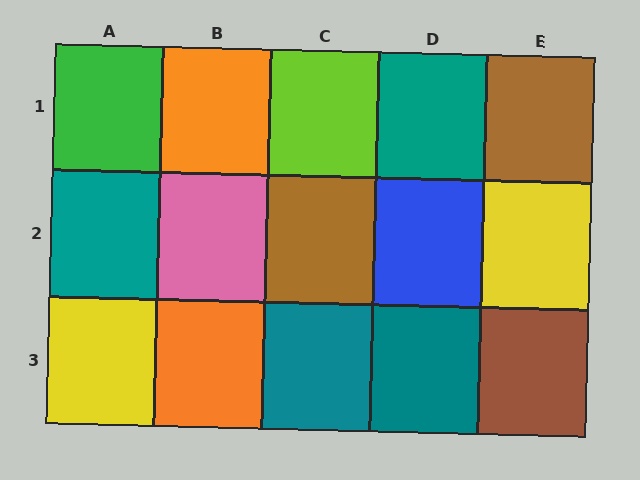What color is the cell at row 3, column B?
Orange.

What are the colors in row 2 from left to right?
Teal, pink, brown, blue, yellow.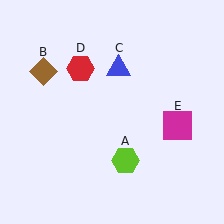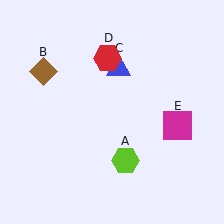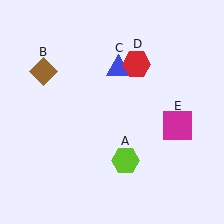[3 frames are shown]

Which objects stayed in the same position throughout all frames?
Lime hexagon (object A) and brown diamond (object B) and blue triangle (object C) and magenta square (object E) remained stationary.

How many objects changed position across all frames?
1 object changed position: red hexagon (object D).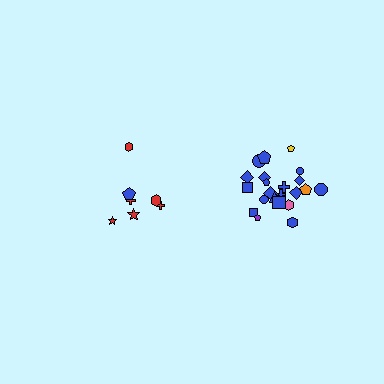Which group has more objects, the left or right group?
The right group.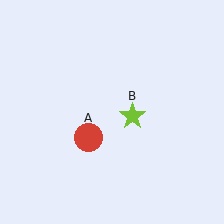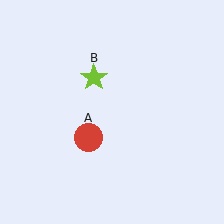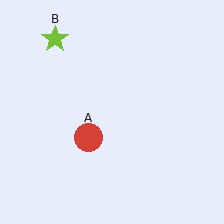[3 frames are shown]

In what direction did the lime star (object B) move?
The lime star (object B) moved up and to the left.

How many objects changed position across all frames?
1 object changed position: lime star (object B).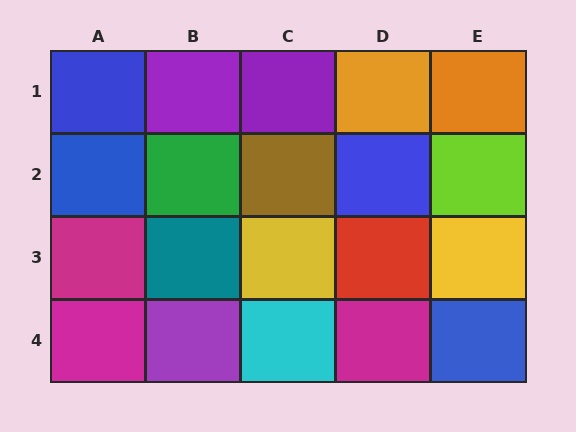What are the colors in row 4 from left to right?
Magenta, purple, cyan, magenta, blue.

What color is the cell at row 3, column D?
Red.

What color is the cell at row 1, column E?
Orange.